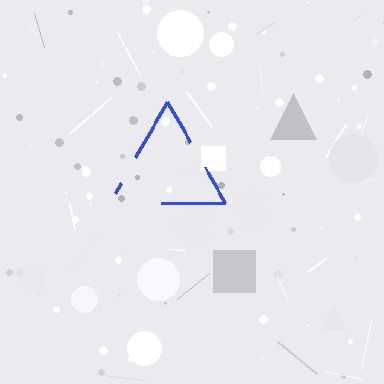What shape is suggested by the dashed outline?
The dashed outline suggests a triangle.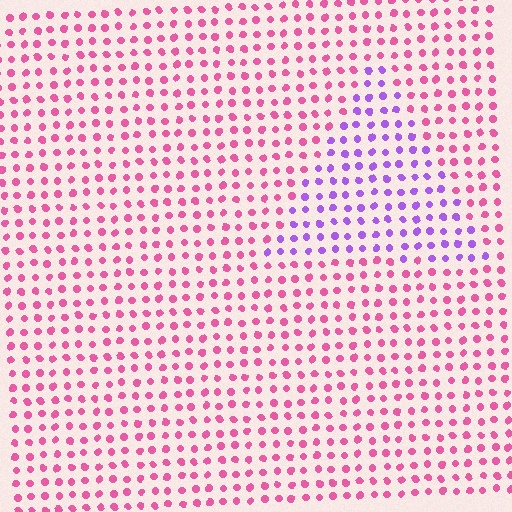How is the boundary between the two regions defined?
The boundary is defined purely by a slight shift in hue (about 55 degrees). Spacing, size, and orientation are identical on both sides.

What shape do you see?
I see a triangle.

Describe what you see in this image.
The image is filled with small pink elements in a uniform arrangement. A triangle-shaped region is visible where the elements are tinted to a slightly different hue, forming a subtle color boundary.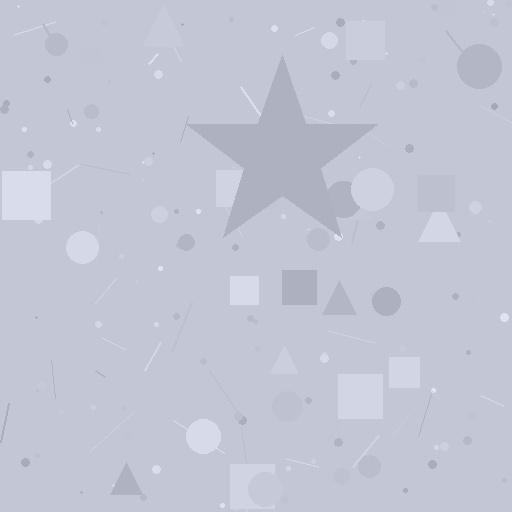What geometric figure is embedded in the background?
A star is embedded in the background.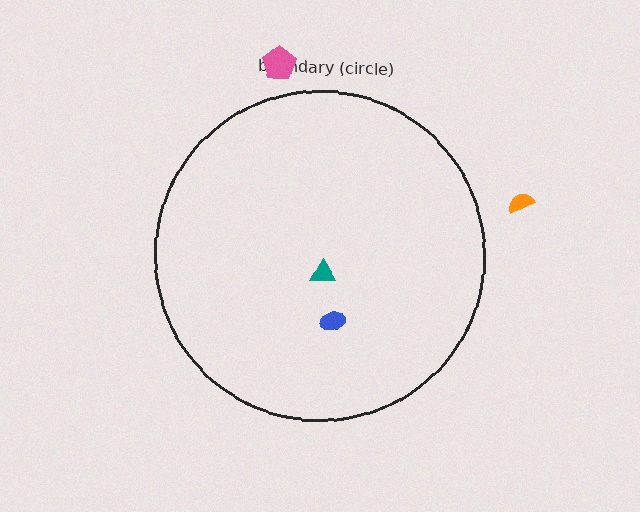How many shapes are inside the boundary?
2 inside, 2 outside.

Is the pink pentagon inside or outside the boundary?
Outside.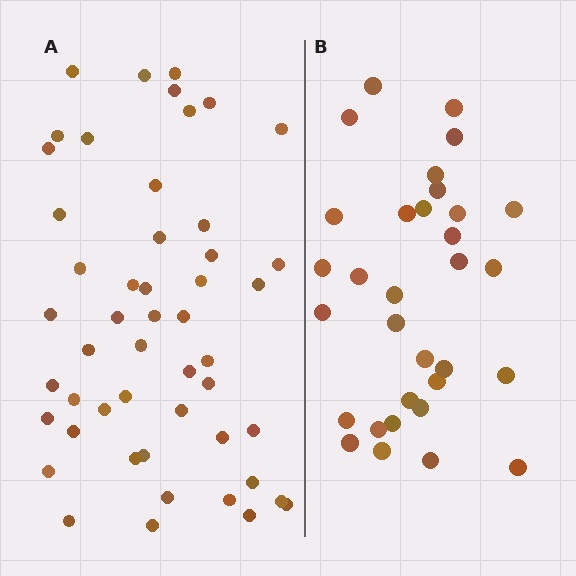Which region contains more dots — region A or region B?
Region A (the left region) has more dots.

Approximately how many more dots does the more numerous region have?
Region A has approximately 20 more dots than region B.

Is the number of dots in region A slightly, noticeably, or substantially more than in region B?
Region A has substantially more. The ratio is roughly 1.6 to 1.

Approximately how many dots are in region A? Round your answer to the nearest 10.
About 50 dots.